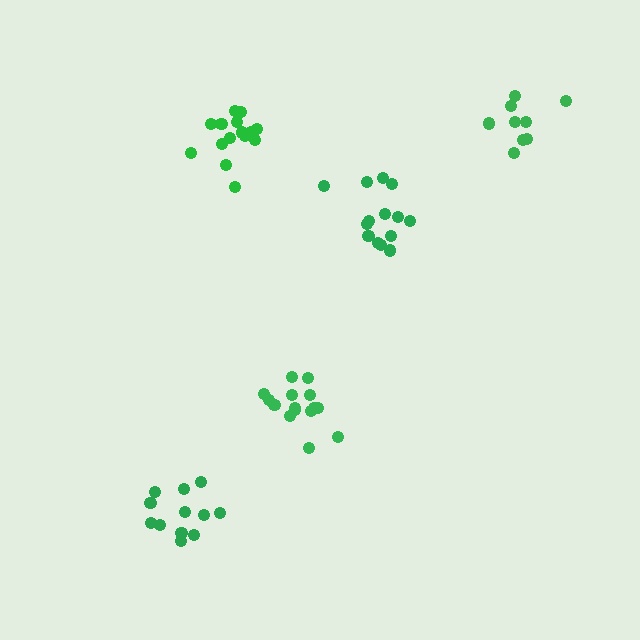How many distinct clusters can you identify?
There are 5 distinct clusters.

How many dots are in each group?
Group 1: 12 dots, Group 2: 14 dots, Group 3: 15 dots, Group 4: 15 dots, Group 5: 9 dots (65 total).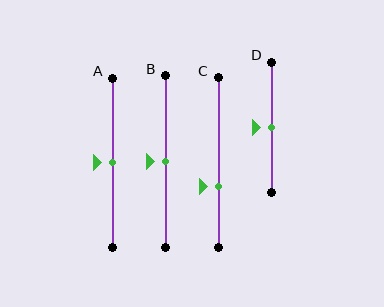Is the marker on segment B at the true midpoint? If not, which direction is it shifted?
Yes, the marker on segment B is at the true midpoint.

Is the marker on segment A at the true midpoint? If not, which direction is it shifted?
Yes, the marker on segment A is at the true midpoint.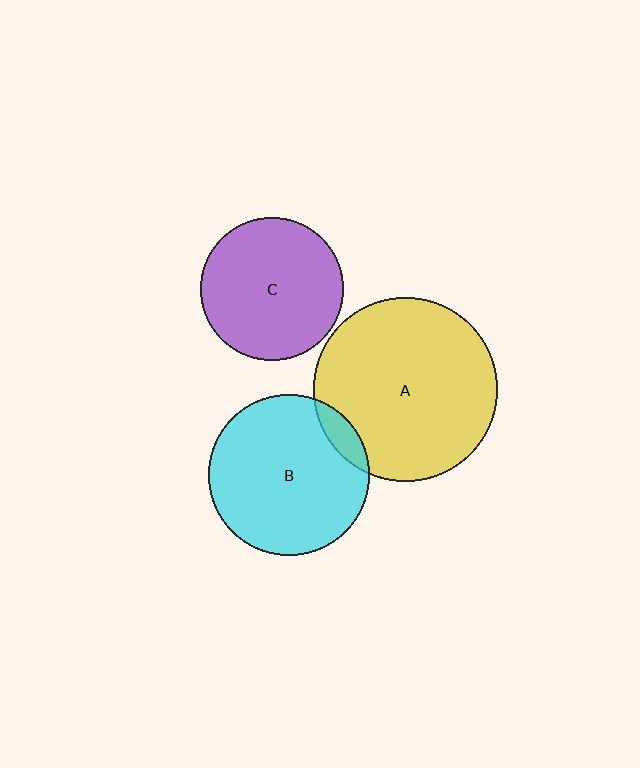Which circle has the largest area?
Circle A (yellow).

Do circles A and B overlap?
Yes.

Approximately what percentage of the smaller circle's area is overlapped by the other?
Approximately 10%.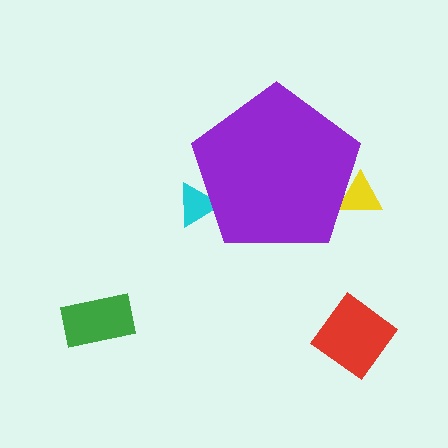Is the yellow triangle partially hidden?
Yes, the yellow triangle is partially hidden behind the purple pentagon.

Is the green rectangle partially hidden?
No, the green rectangle is fully visible.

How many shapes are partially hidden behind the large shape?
2 shapes are partially hidden.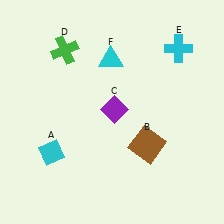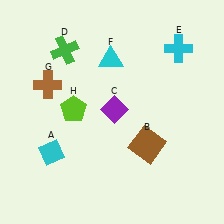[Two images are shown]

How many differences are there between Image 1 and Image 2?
There are 2 differences between the two images.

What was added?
A brown cross (G), a lime pentagon (H) were added in Image 2.